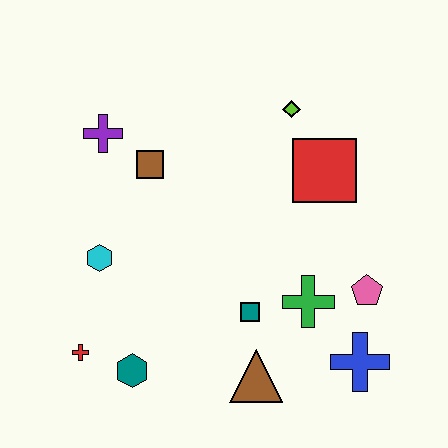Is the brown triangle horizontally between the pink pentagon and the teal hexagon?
Yes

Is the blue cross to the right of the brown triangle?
Yes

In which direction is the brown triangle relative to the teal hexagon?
The brown triangle is to the right of the teal hexagon.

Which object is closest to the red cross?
The teal hexagon is closest to the red cross.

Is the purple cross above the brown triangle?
Yes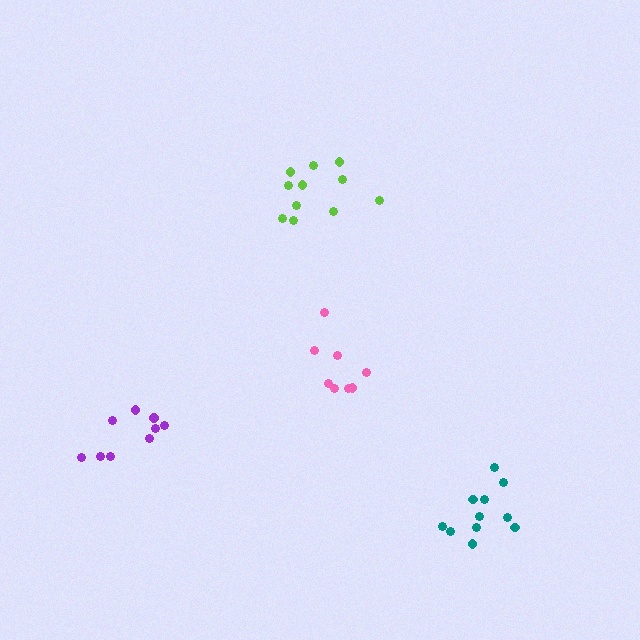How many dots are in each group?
Group 1: 11 dots, Group 2: 8 dots, Group 3: 9 dots, Group 4: 11 dots (39 total).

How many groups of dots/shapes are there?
There are 4 groups.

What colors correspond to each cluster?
The clusters are colored: lime, pink, purple, teal.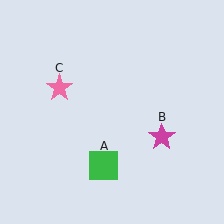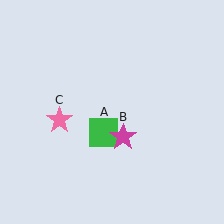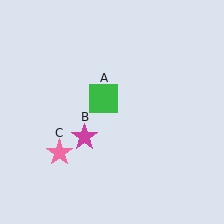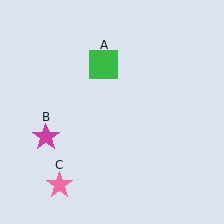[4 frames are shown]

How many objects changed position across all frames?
3 objects changed position: green square (object A), magenta star (object B), pink star (object C).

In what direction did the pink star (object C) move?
The pink star (object C) moved down.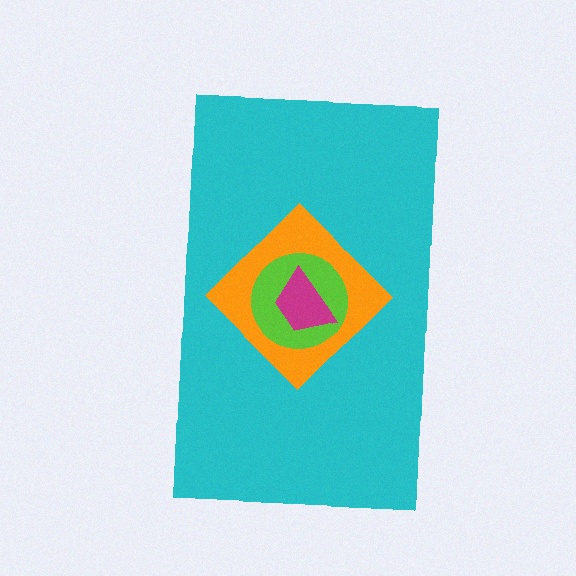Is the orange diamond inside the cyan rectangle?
Yes.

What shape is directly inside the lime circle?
The magenta trapezoid.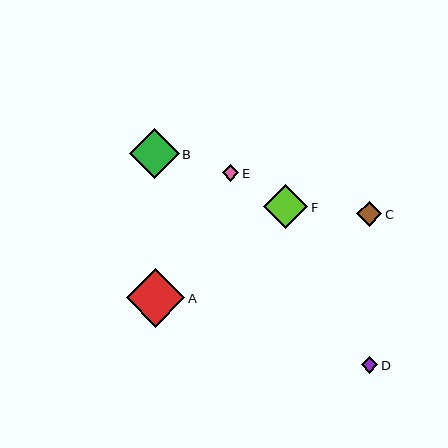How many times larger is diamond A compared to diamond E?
Diamond A is approximately 3.6 times the size of diamond E.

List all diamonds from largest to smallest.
From largest to smallest: A, B, F, C, E, D.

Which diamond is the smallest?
Diamond D is the smallest with a size of approximately 16 pixels.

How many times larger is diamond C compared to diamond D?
Diamond C is approximately 1.5 times the size of diamond D.